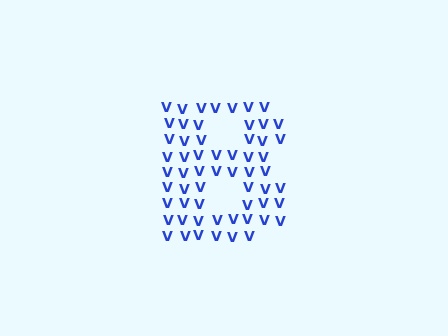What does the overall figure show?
The overall figure shows the letter B.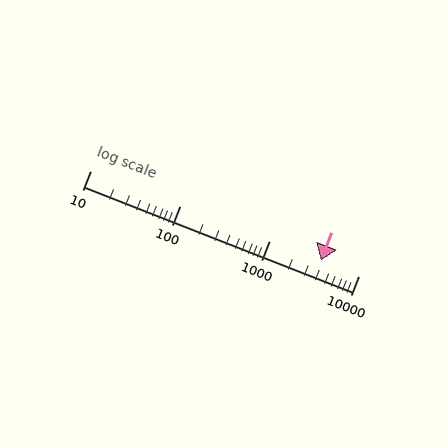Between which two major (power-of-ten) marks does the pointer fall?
The pointer is between 1000 and 10000.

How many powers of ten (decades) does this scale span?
The scale spans 3 decades, from 10 to 10000.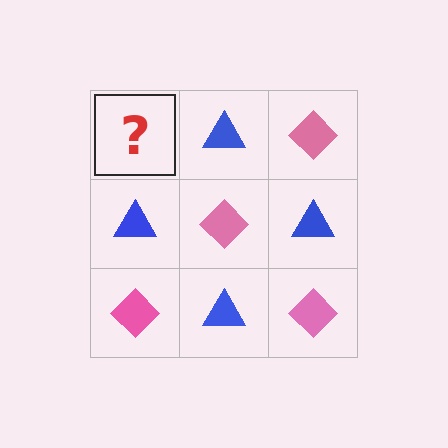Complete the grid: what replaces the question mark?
The question mark should be replaced with a pink diamond.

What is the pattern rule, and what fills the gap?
The rule is that it alternates pink diamond and blue triangle in a checkerboard pattern. The gap should be filled with a pink diamond.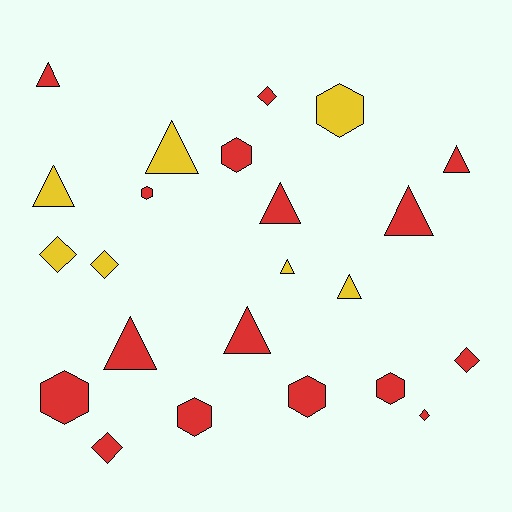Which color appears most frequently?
Red, with 16 objects.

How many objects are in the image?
There are 23 objects.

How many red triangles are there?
There are 6 red triangles.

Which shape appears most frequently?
Triangle, with 10 objects.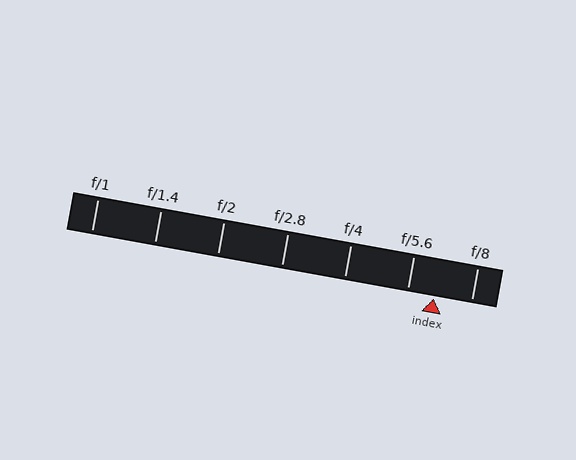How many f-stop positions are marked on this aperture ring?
There are 7 f-stop positions marked.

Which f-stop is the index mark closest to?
The index mark is closest to f/5.6.